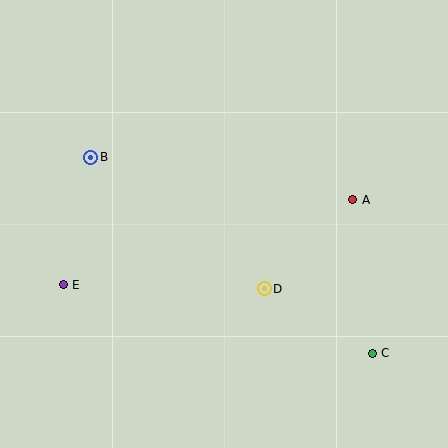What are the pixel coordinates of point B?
Point B is at (91, 157).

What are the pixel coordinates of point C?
Point C is at (372, 353).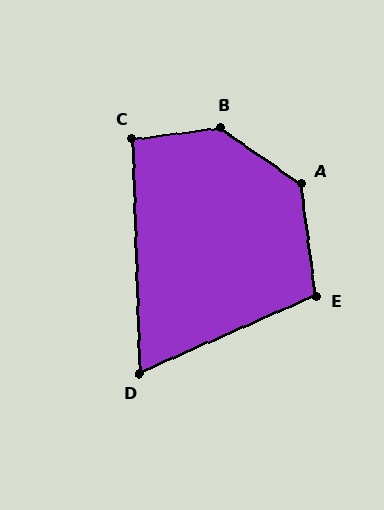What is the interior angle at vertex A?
Approximately 132 degrees (obtuse).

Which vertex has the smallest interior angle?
D, at approximately 68 degrees.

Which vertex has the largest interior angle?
B, at approximately 138 degrees.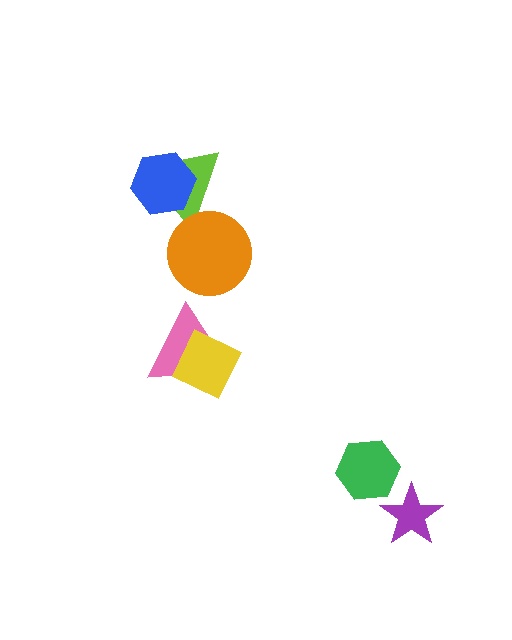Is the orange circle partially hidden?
No, no other shape covers it.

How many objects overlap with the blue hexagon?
1 object overlaps with the blue hexagon.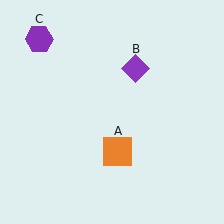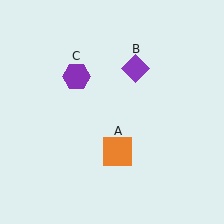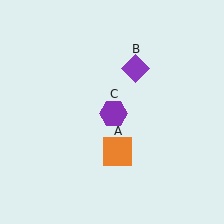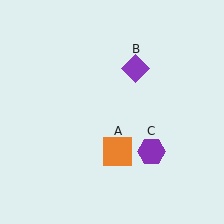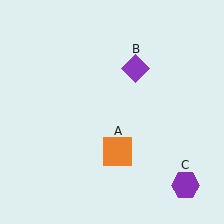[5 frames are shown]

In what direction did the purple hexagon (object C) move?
The purple hexagon (object C) moved down and to the right.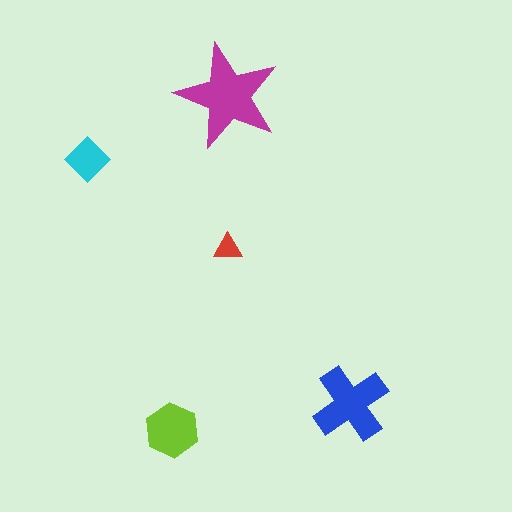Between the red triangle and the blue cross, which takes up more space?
The blue cross.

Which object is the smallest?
The red triangle.